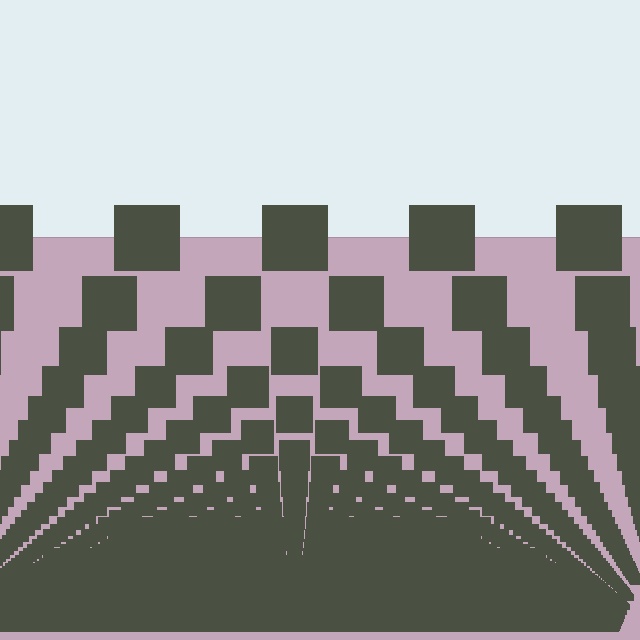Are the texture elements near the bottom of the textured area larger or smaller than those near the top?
Smaller. The gradient is inverted — elements near the bottom are smaller and denser.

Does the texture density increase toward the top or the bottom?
Density increases toward the bottom.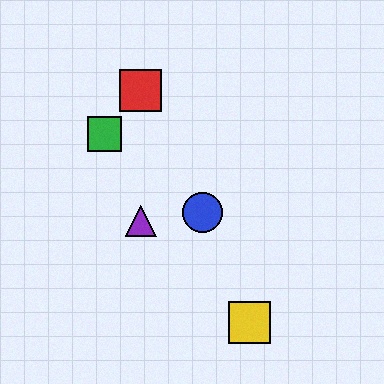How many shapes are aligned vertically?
2 shapes (the red square, the purple triangle) are aligned vertically.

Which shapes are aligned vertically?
The red square, the purple triangle are aligned vertically.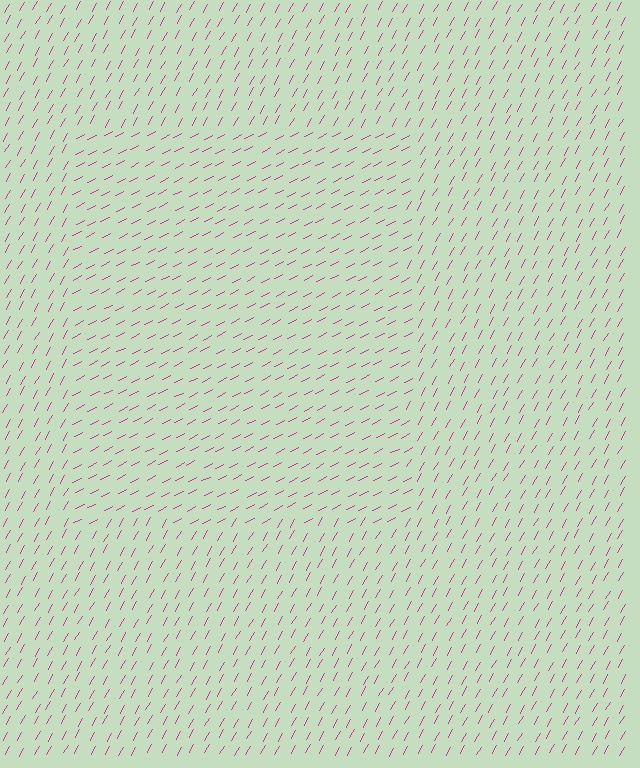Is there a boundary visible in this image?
Yes, there is a texture boundary formed by a change in line orientation.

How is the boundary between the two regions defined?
The boundary is defined purely by a change in line orientation (approximately 33 degrees difference). All lines are the same color and thickness.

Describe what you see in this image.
The image is filled with small magenta line segments. A rectangle region in the image has lines oriented differently from the surrounding lines, creating a visible texture boundary.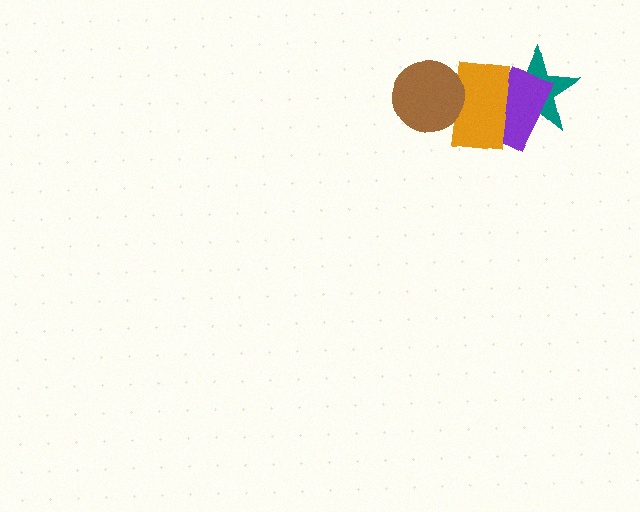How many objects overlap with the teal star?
2 objects overlap with the teal star.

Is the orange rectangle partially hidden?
Yes, it is partially covered by another shape.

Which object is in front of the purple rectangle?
The orange rectangle is in front of the purple rectangle.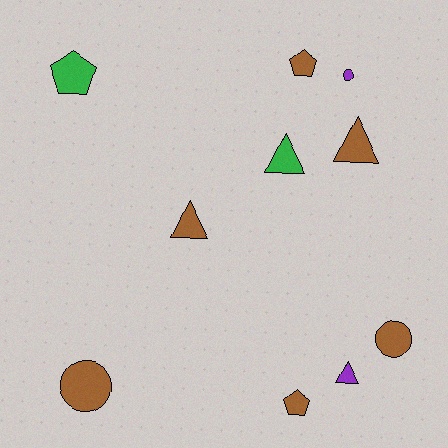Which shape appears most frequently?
Triangle, with 4 objects.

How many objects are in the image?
There are 10 objects.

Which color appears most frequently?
Brown, with 6 objects.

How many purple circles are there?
There is 1 purple circle.